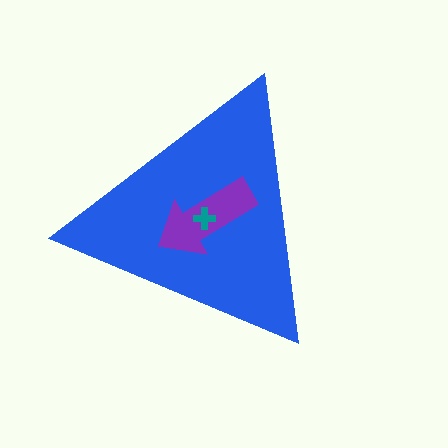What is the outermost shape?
The blue triangle.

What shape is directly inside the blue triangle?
The purple arrow.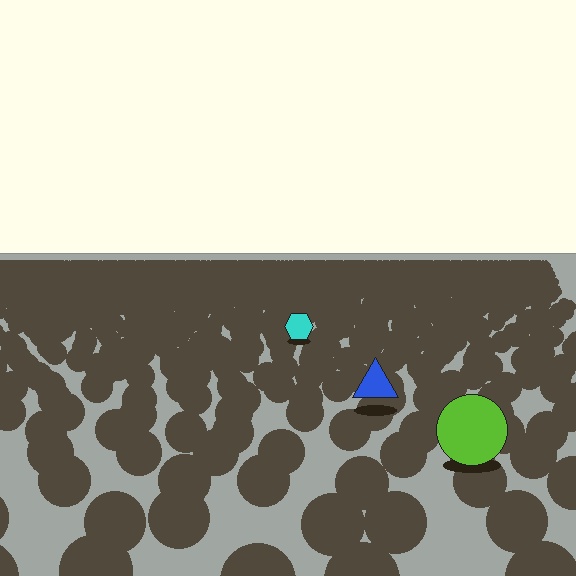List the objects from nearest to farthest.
From nearest to farthest: the lime circle, the blue triangle, the cyan hexagon.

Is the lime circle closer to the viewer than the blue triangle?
Yes. The lime circle is closer — you can tell from the texture gradient: the ground texture is coarser near it.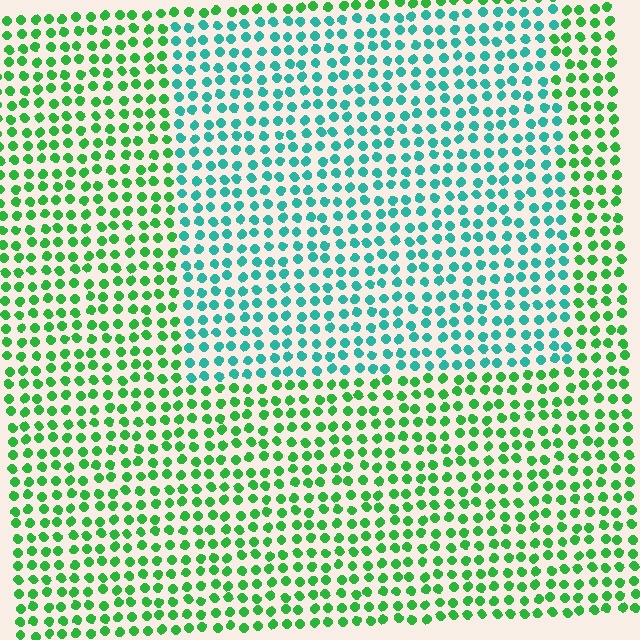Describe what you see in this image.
The image is filled with small green elements in a uniform arrangement. A rectangle-shaped region is visible where the elements are tinted to a slightly different hue, forming a subtle color boundary.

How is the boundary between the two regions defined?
The boundary is defined purely by a slight shift in hue (about 45 degrees). Spacing, size, and orientation are identical on both sides.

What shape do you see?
I see a rectangle.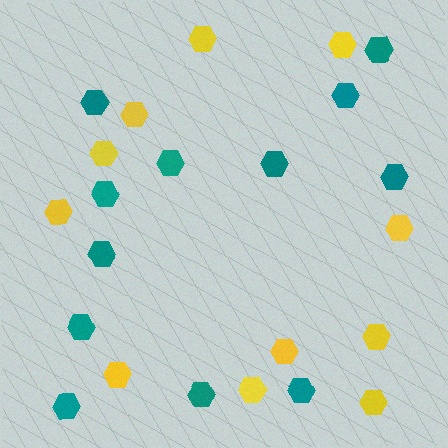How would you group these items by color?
There are 2 groups: one group of yellow hexagons (11) and one group of teal hexagons (12).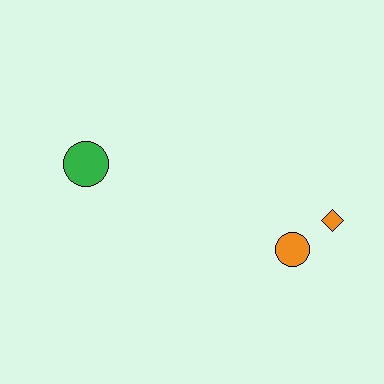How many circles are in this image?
There are 2 circles.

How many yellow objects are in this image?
There are no yellow objects.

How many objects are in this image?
There are 3 objects.